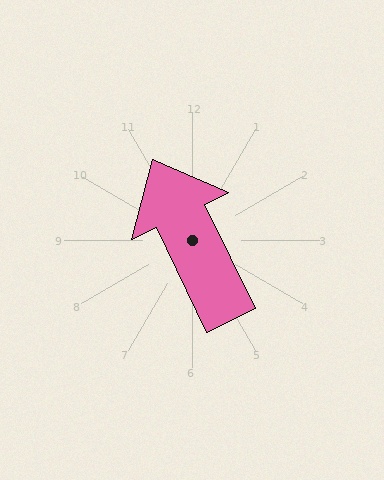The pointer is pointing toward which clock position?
Roughly 11 o'clock.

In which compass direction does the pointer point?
Northwest.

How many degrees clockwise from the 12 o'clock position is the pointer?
Approximately 334 degrees.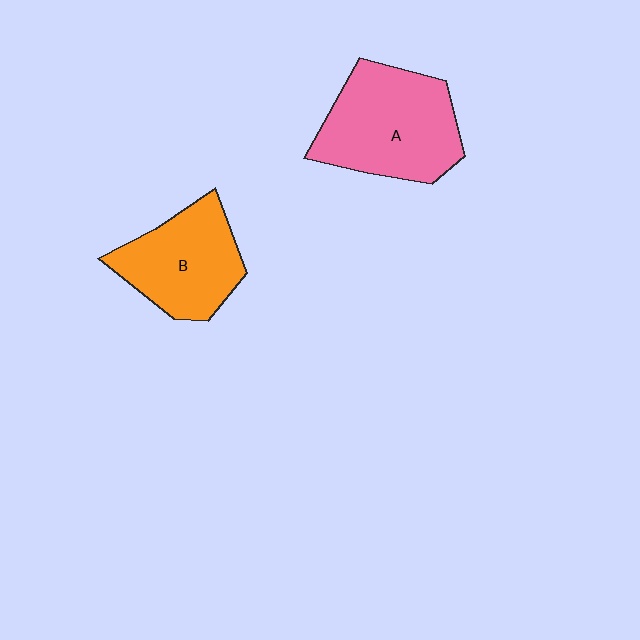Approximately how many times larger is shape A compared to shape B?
Approximately 1.3 times.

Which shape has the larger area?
Shape A (pink).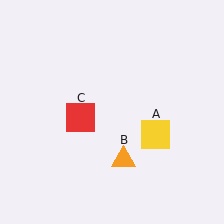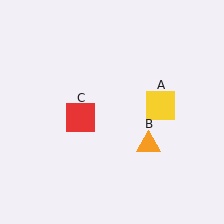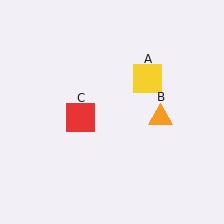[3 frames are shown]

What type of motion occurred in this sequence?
The yellow square (object A), orange triangle (object B) rotated counterclockwise around the center of the scene.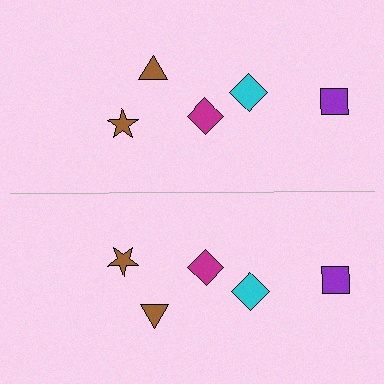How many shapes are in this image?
There are 10 shapes in this image.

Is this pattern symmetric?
Yes, this pattern has bilateral (reflection) symmetry.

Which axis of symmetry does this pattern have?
The pattern has a horizontal axis of symmetry running through the center of the image.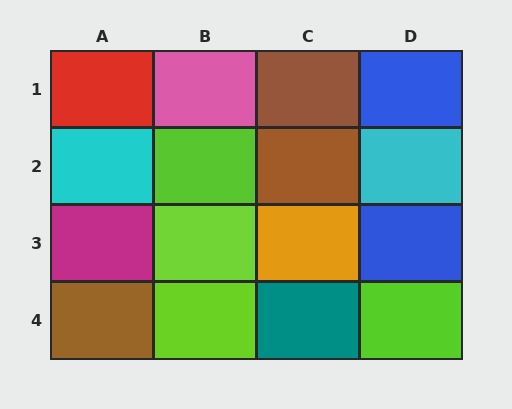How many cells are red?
1 cell is red.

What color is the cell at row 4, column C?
Teal.